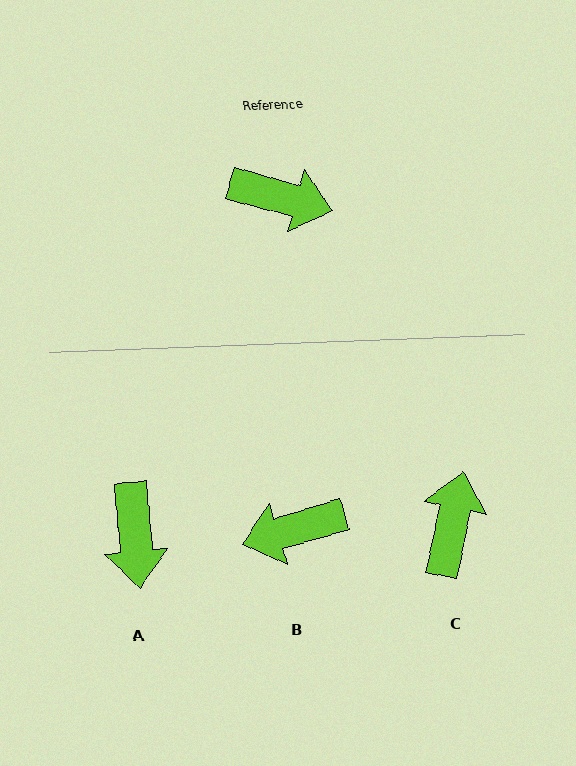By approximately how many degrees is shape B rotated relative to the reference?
Approximately 148 degrees clockwise.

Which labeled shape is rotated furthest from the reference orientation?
B, about 148 degrees away.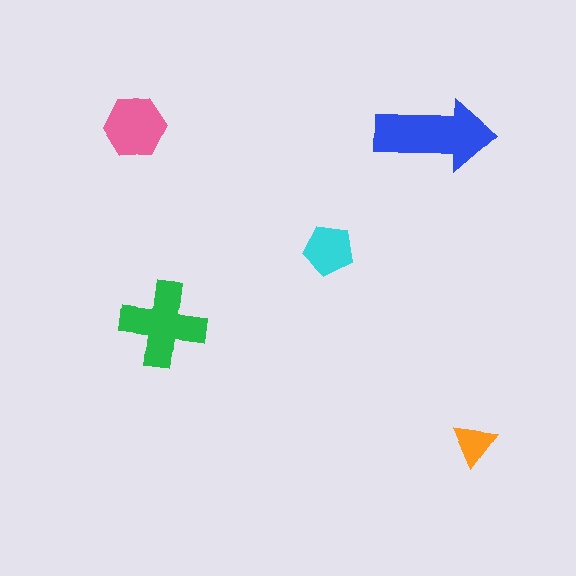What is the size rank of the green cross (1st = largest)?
2nd.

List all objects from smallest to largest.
The orange triangle, the cyan pentagon, the pink hexagon, the green cross, the blue arrow.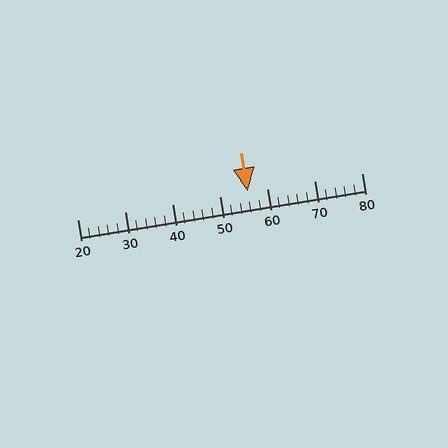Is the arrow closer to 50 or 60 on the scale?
The arrow is closer to 60.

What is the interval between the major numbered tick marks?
The major tick marks are spaced 10 units apart.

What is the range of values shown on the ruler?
The ruler shows values from 20 to 80.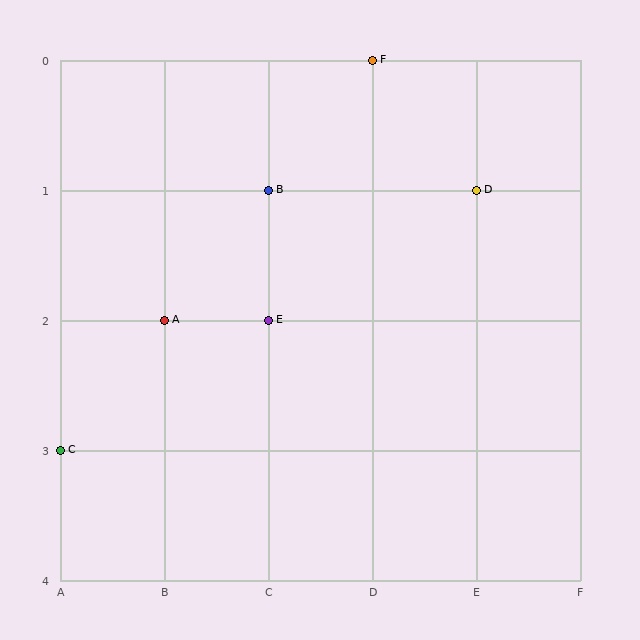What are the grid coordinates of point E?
Point E is at grid coordinates (C, 2).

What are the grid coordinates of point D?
Point D is at grid coordinates (E, 1).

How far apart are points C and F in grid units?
Points C and F are 3 columns and 3 rows apart (about 4.2 grid units diagonally).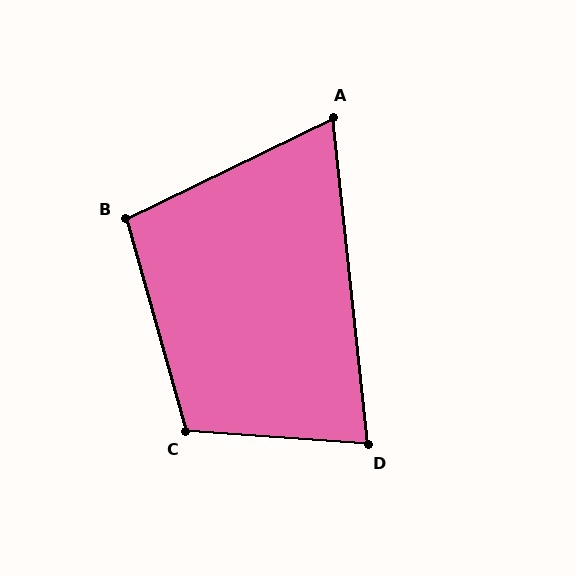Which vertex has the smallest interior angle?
A, at approximately 70 degrees.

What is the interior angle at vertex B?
Approximately 100 degrees (obtuse).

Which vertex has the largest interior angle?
C, at approximately 110 degrees.